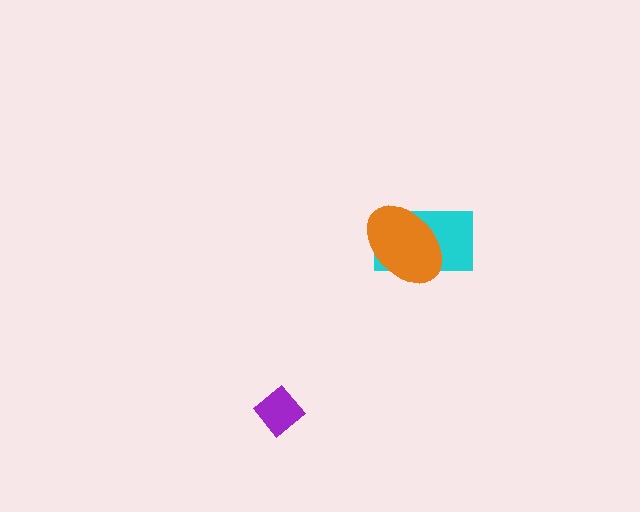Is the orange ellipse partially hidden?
No, no other shape covers it.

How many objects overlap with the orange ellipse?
1 object overlaps with the orange ellipse.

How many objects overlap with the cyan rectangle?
1 object overlaps with the cyan rectangle.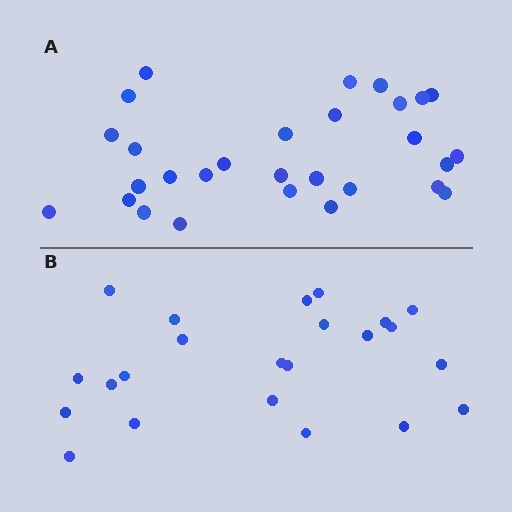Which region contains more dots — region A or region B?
Region A (the top region) has more dots.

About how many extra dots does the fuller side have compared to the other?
Region A has about 6 more dots than region B.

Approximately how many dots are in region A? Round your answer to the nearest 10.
About 30 dots. (The exact count is 29, which rounds to 30.)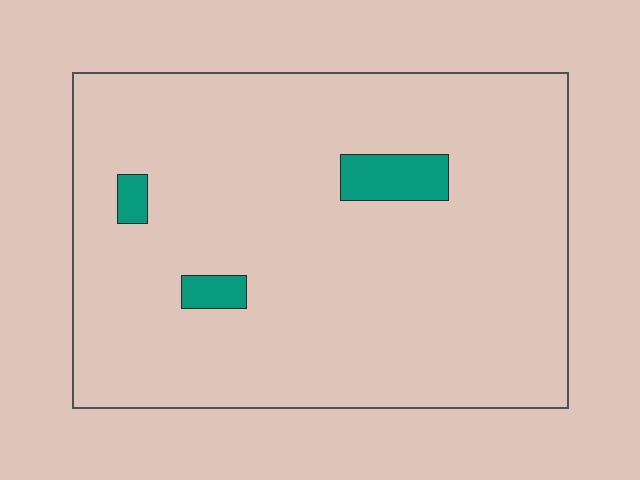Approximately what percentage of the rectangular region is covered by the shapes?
Approximately 5%.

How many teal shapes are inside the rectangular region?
3.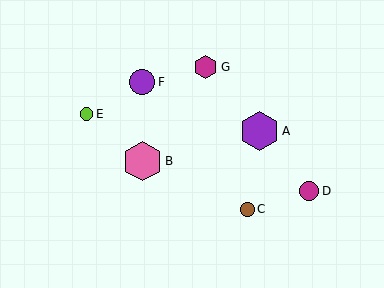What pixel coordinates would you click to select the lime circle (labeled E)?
Click at (87, 114) to select the lime circle E.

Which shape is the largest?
The pink hexagon (labeled B) is the largest.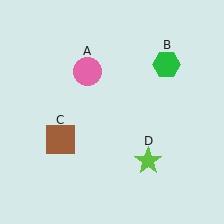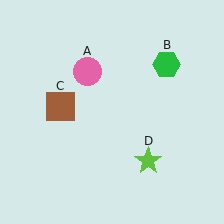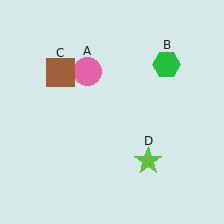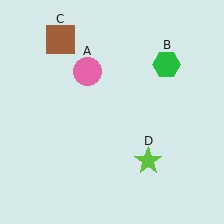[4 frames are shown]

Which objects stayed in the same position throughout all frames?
Pink circle (object A) and green hexagon (object B) and lime star (object D) remained stationary.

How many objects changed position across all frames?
1 object changed position: brown square (object C).